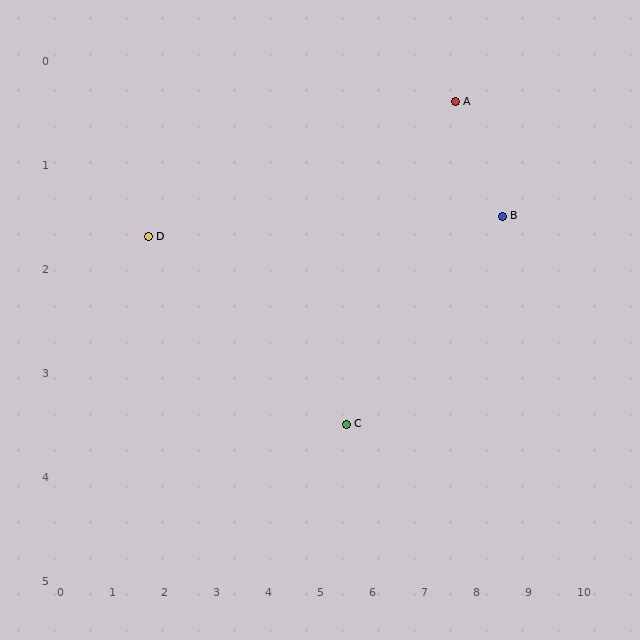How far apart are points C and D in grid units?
Points C and D are about 4.2 grid units apart.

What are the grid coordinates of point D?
Point D is at approximately (1.7, 1.7).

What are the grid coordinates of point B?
Point B is at approximately (8.5, 1.5).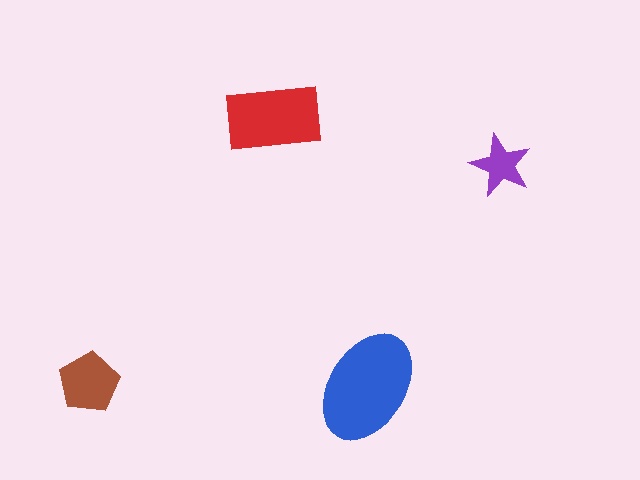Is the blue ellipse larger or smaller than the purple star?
Larger.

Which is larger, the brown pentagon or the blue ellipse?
The blue ellipse.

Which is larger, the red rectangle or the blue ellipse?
The blue ellipse.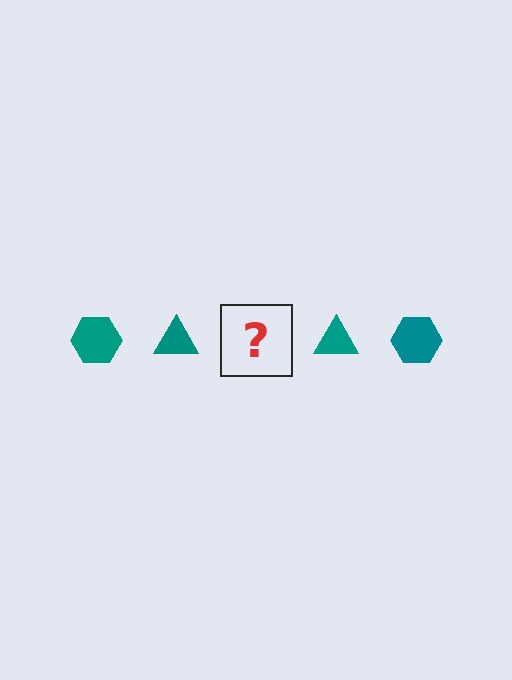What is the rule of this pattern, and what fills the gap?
The rule is that the pattern cycles through hexagon, triangle shapes in teal. The gap should be filled with a teal hexagon.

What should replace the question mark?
The question mark should be replaced with a teal hexagon.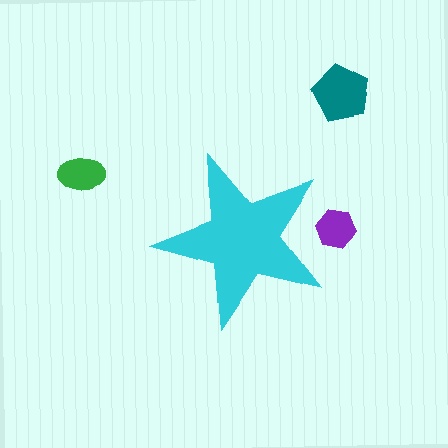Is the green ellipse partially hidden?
No, the green ellipse is fully visible.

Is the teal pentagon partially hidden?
No, the teal pentagon is fully visible.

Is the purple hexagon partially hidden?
Yes, the purple hexagon is partially hidden behind the cyan star.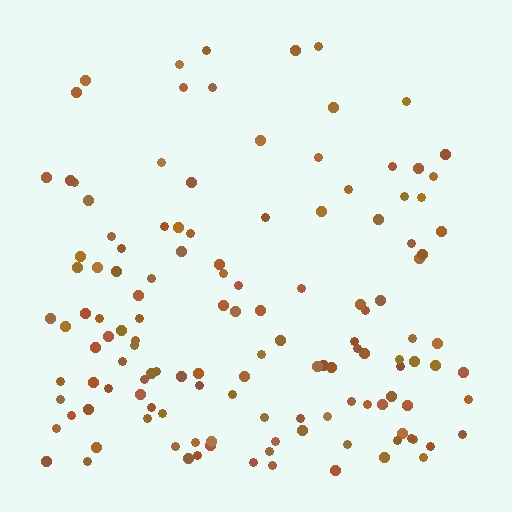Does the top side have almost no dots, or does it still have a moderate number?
Still a moderate number, just noticeably fewer than the bottom.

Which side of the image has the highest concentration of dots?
The bottom.